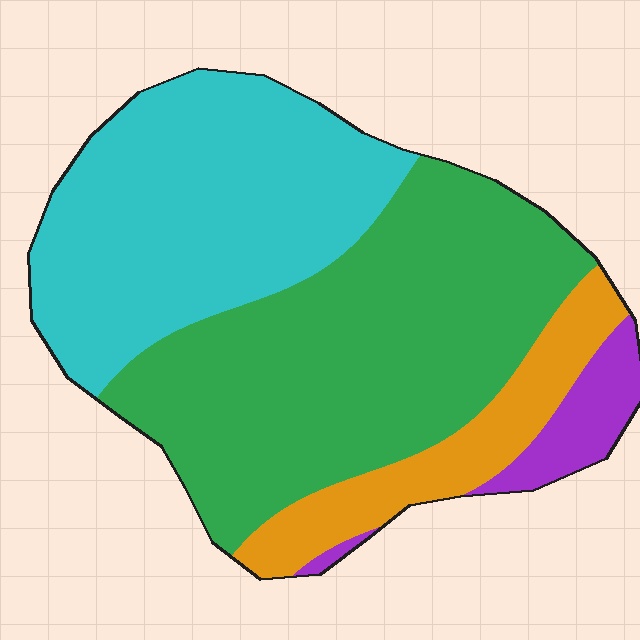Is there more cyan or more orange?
Cyan.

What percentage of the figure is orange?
Orange covers 13% of the figure.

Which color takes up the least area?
Purple, at roughly 5%.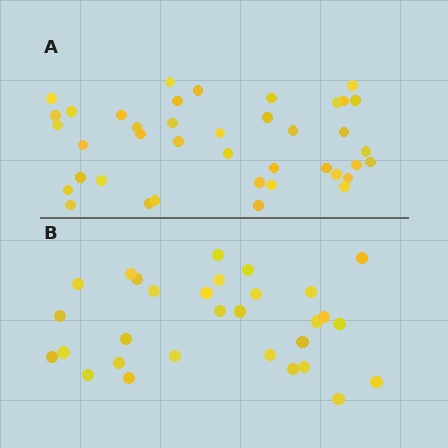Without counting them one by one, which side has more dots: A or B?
Region A (the top region) has more dots.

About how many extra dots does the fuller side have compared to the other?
Region A has roughly 10 or so more dots than region B.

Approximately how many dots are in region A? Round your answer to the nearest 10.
About 40 dots.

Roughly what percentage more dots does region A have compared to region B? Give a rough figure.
About 35% more.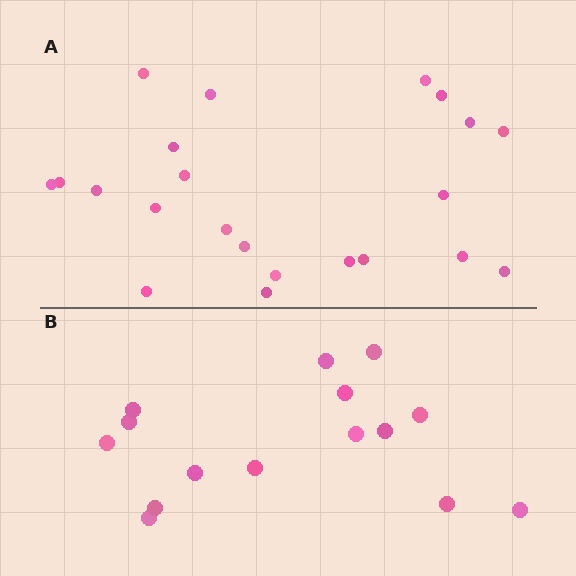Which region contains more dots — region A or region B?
Region A (the top region) has more dots.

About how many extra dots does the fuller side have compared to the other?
Region A has roughly 8 or so more dots than region B.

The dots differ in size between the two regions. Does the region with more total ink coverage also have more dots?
No. Region B has more total ink coverage because its dots are larger, but region A actually contains more individual dots. Total area can be misleading — the number of items is what matters here.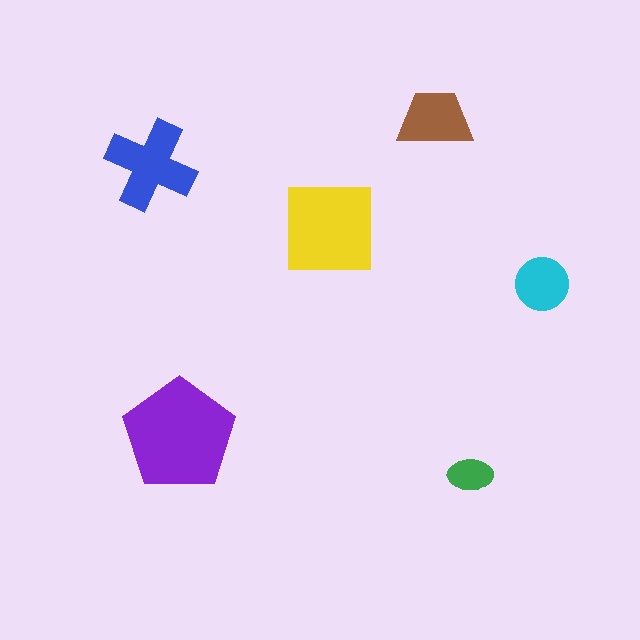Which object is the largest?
The purple pentagon.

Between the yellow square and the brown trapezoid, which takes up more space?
The yellow square.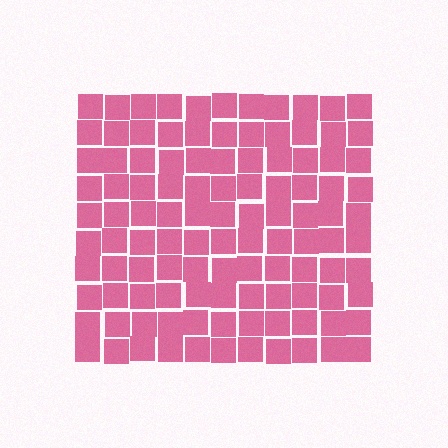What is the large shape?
The large shape is a square.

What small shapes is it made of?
It is made of small squares.